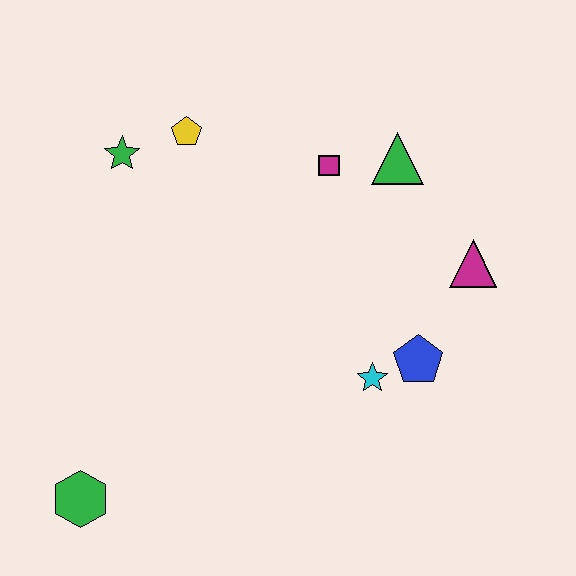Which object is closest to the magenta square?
The green triangle is closest to the magenta square.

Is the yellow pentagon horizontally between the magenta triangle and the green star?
Yes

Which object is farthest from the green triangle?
The green hexagon is farthest from the green triangle.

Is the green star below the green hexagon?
No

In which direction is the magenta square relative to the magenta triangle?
The magenta square is to the left of the magenta triangle.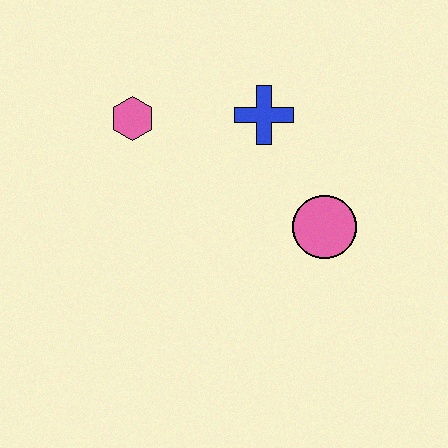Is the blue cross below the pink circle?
No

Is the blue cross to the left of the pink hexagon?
No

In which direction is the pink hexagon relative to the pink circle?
The pink hexagon is to the left of the pink circle.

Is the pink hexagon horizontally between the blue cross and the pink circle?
No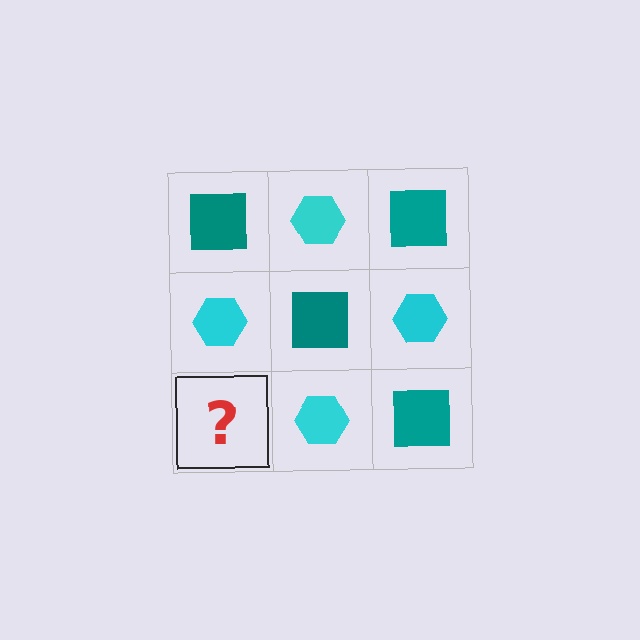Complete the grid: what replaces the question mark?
The question mark should be replaced with a teal square.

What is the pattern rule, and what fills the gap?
The rule is that it alternates teal square and cyan hexagon in a checkerboard pattern. The gap should be filled with a teal square.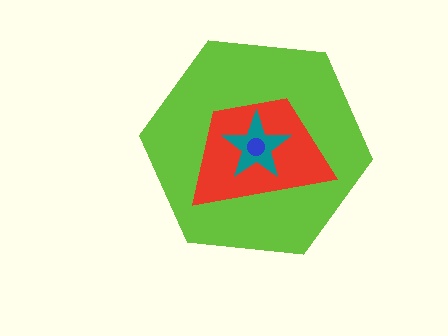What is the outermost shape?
The lime hexagon.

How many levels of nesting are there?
4.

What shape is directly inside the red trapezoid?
The teal star.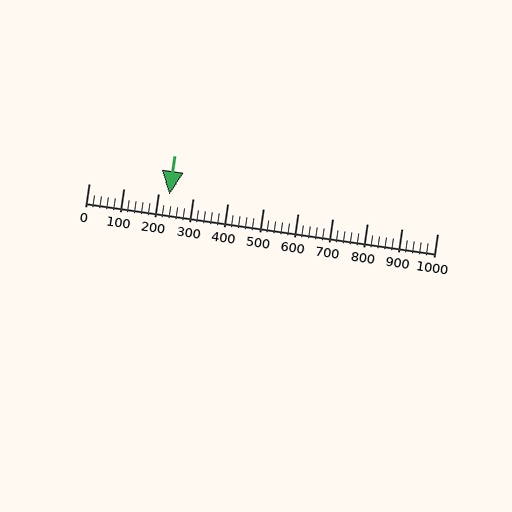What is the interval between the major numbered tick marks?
The major tick marks are spaced 100 units apart.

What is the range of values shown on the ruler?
The ruler shows values from 0 to 1000.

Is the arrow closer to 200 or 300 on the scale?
The arrow is closer to 200.